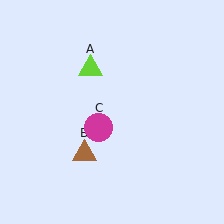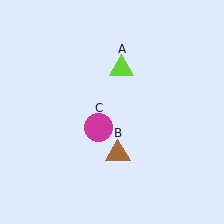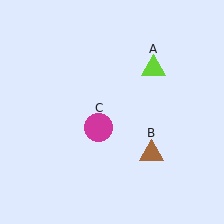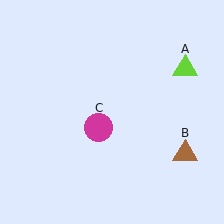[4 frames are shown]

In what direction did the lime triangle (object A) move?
The lime triangle (object A) moved right.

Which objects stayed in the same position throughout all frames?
Magenta circle (object C) remained stationary.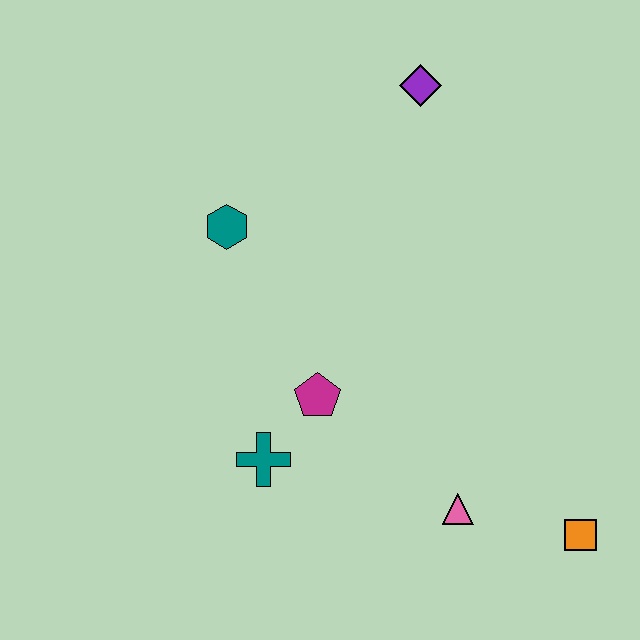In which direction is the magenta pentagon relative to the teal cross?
The magenta pentagon is above the teal cross.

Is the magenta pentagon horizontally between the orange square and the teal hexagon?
Yes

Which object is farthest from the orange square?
The purple diamond is farthest from the orange square.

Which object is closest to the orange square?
The pink triangle is closest to the orange square.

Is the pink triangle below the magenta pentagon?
Yes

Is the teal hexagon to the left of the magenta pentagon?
Yes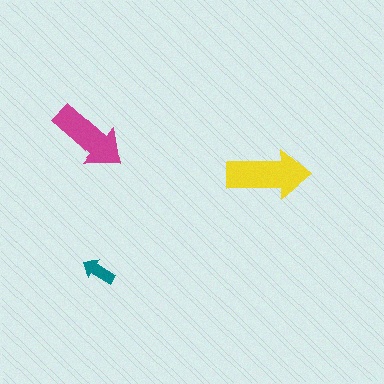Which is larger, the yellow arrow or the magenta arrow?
The yellow one.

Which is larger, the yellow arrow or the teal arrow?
The yellow one.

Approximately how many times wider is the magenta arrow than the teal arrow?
About 2.5 times wider.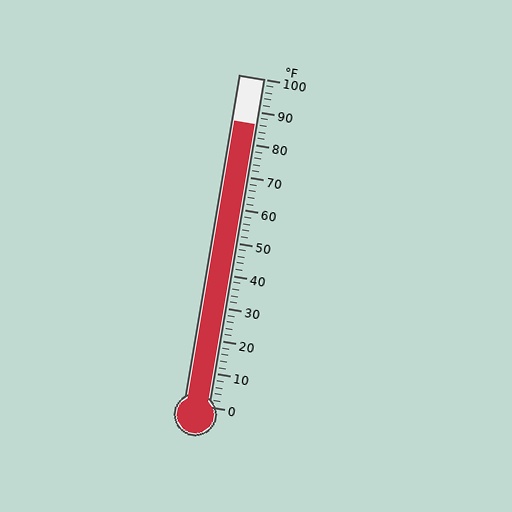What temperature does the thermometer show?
The thermometer shows approximately 86°F.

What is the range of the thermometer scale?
The thermometer scale ranges from 0°F to 100°F.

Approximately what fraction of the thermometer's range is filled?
The thermometer is filled to approximately 85% of its range.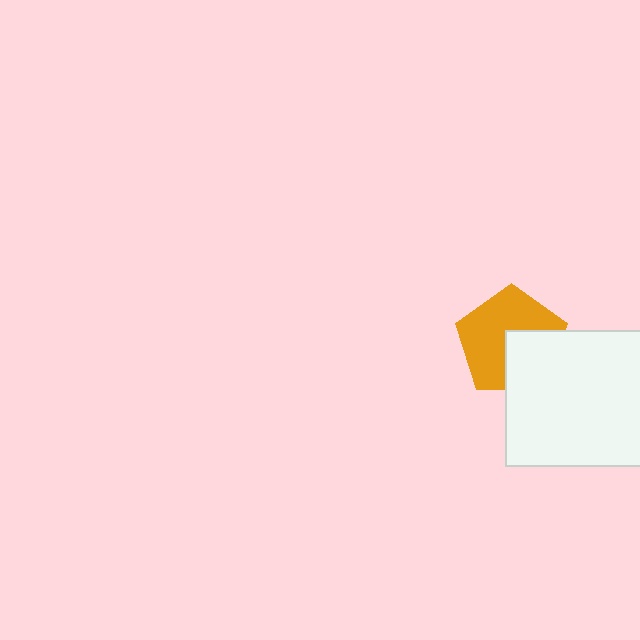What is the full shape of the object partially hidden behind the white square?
The partially hidden object is an orange pentagon.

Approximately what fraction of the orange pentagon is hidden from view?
Roughly 37% of the orange pentagon is hidden behind the white square.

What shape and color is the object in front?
The object in front is a white square.